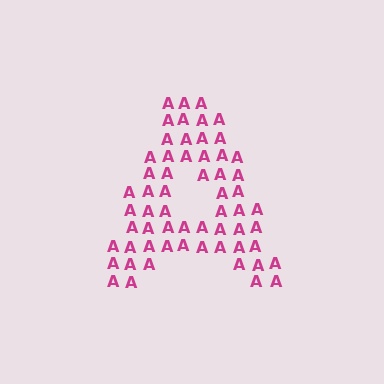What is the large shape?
The large shape is the letter A.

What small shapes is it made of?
It is made of small letter A's.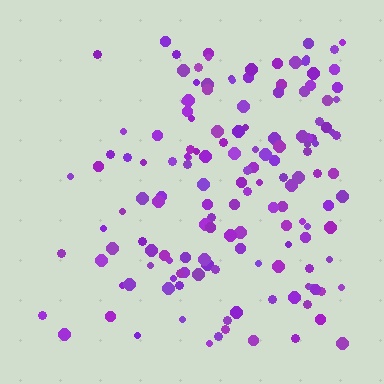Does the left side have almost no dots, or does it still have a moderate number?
Still a moderate number, just noticeably fewer than the right.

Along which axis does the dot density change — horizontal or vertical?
Horizontal.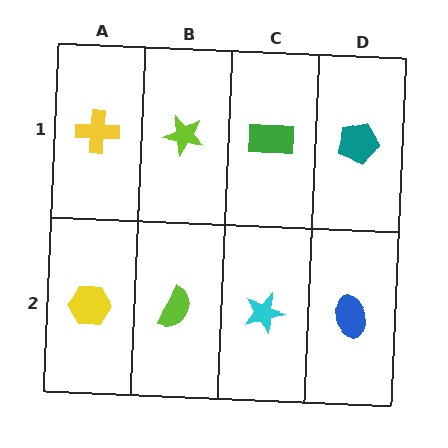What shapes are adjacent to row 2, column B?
A lime star (row 1, column B), a yellow hexagon (row 2, column A), a cyan star (row 2, column C).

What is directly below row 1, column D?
A blue ellipse.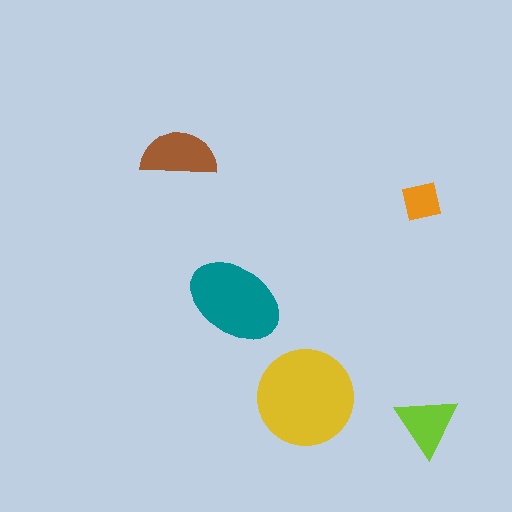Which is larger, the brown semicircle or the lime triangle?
The brown semicircle.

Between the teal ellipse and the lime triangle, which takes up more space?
The teal ellipse.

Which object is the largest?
The yellow circle.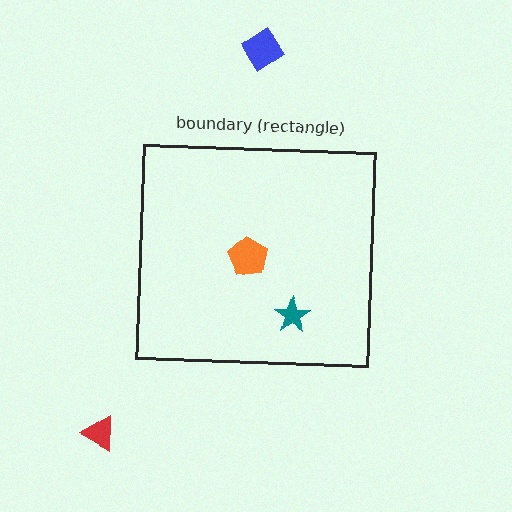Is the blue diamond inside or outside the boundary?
Outside.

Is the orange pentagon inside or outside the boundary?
Inside.